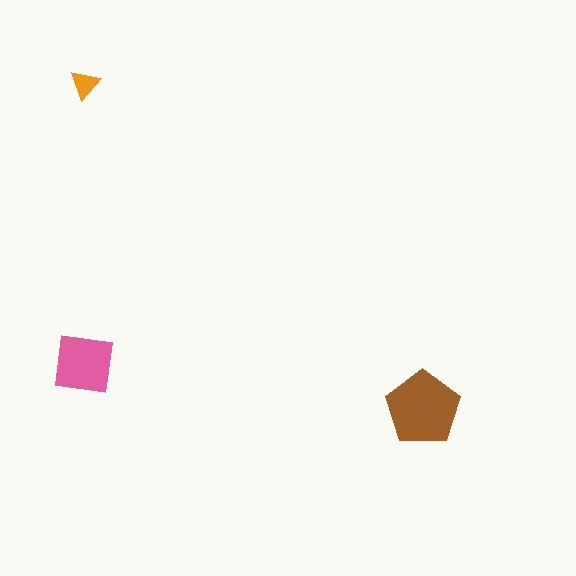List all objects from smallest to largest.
The orange triangle, the pink square, the brown pentagon.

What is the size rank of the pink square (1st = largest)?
2nd.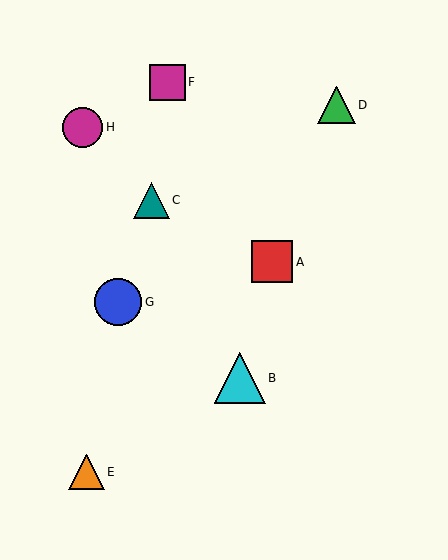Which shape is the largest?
The cyan triangle (labeled B) is the largest.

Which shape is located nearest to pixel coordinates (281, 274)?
The red square (labeled A) at (272, 262) is nearest to that location.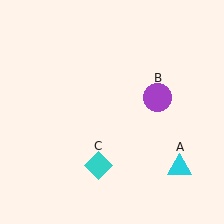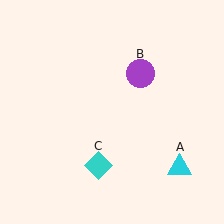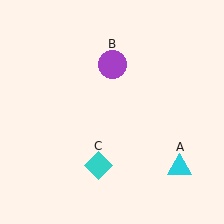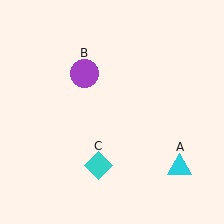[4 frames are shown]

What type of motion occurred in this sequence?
The purple circle (object B) rotated counterclockwise around the center of the scene.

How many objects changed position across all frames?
1 object changed position: purple circle (object B).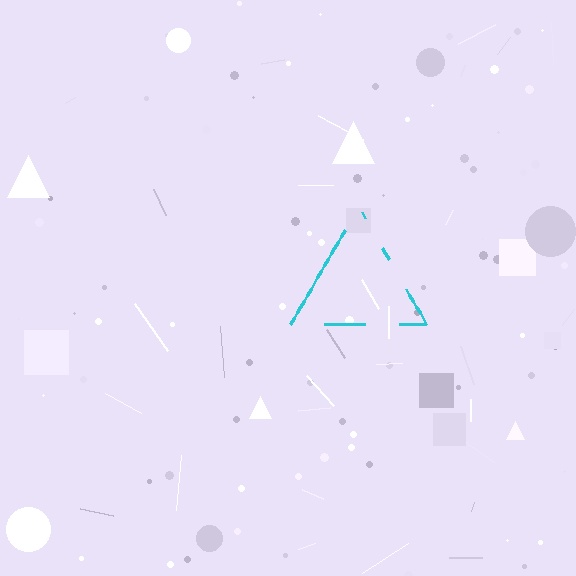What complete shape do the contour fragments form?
The contour fragments form a triangle.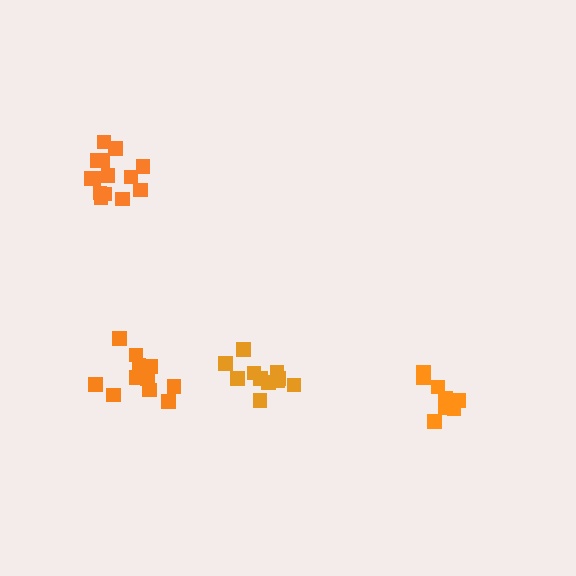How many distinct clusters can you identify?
There are 4 distinct clusters.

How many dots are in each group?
Group 1: 12 dots, Group 2: 11 dots, Group 3: 8 dots, Group 4: 14 dots (45 total).